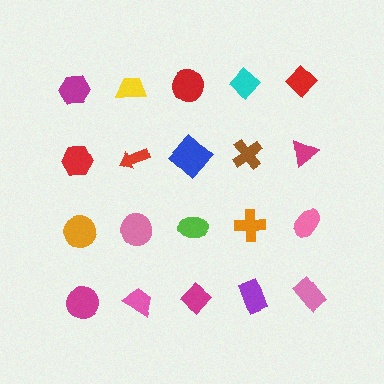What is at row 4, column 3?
A magenta diamond.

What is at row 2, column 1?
A red hexagon.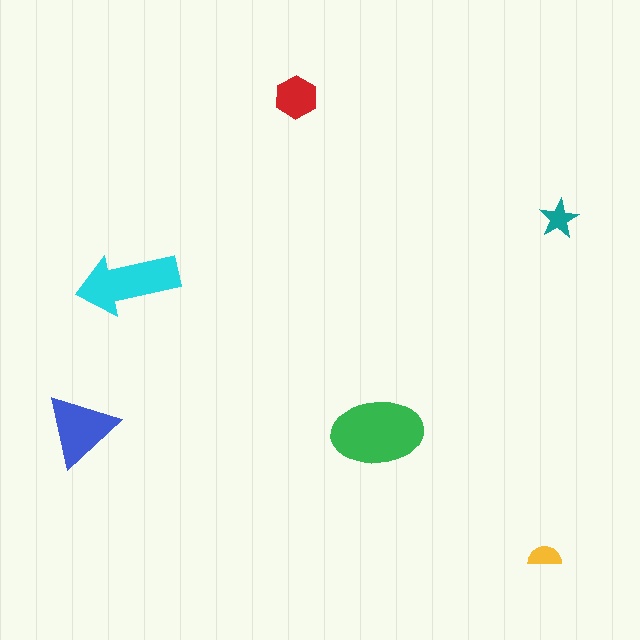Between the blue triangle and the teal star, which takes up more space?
The blue triangle.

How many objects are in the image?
There are 6 objects in the image.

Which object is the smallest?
The yellow semicircle.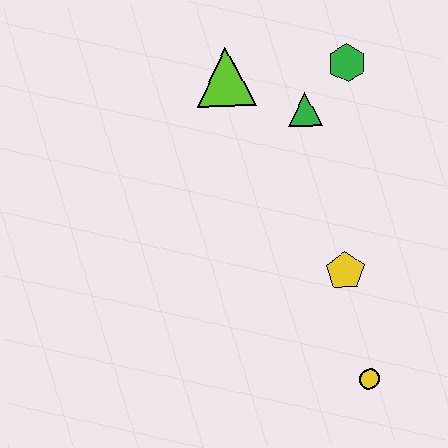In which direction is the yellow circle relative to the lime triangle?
The yellow circle is below the lime triangle.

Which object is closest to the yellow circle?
The yellow pentagon is closest to the yellow circle.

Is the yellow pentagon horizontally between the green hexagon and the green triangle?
Yes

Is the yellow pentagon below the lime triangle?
Yes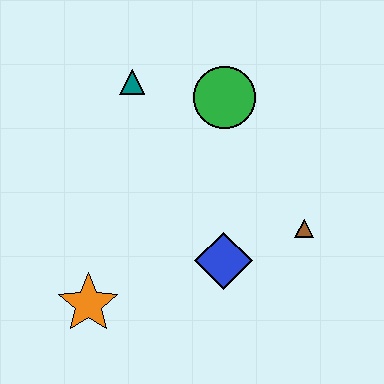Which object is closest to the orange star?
The blue diamond is closest to the orange star.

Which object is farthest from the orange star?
The green circle is farthest from the orange star.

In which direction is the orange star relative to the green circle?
The orange star is below the green circle.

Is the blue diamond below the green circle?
Yes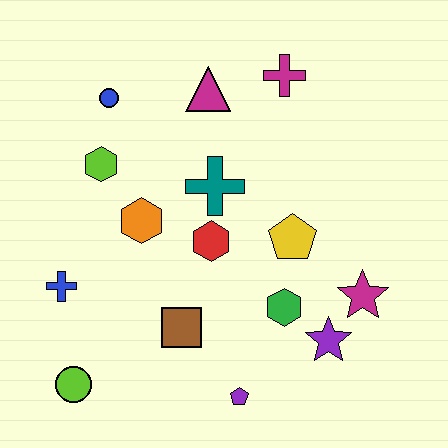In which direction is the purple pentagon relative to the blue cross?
The purple pentagon is to the right of the blue cross.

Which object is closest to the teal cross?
The red hexagon is closest to the teal cross.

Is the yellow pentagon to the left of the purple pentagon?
No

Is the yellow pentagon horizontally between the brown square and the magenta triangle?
No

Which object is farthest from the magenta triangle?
The lime circle is farthest from the magenta triangle.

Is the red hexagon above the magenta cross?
No